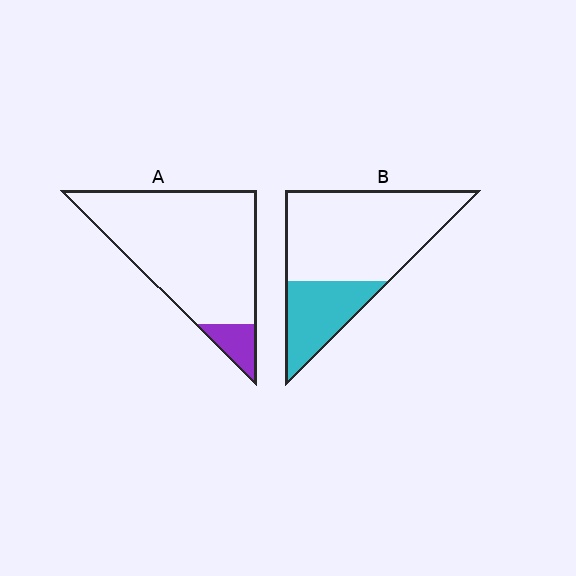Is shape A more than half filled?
No.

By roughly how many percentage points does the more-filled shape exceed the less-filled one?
By roughly 20 percentage points (B over A).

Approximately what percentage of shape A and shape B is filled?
A is approximately 10% and B is approximately 30%.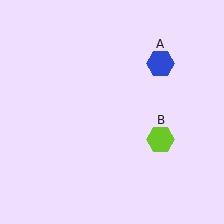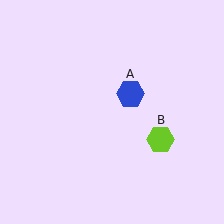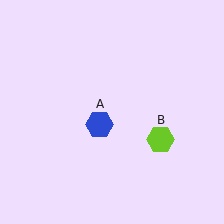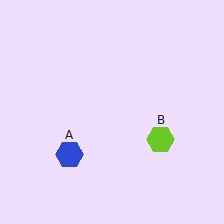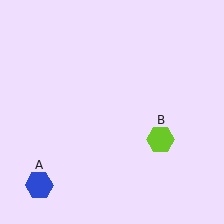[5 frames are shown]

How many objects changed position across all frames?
1 object changed position: blue hexagon (object A).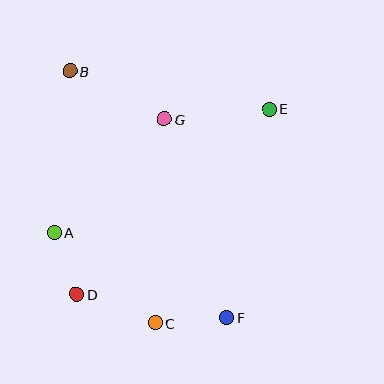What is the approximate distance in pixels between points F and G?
The distance between F and G is approximately 208 pixels.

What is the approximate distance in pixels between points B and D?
The distance between B and D is approximately 223 pixels.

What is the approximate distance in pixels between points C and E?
The distance between C and E is approximately 242 pixels.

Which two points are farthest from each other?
Points B and F are farthest from each other.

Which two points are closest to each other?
Points A and D are closest to each other.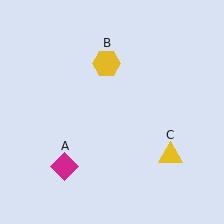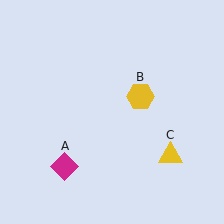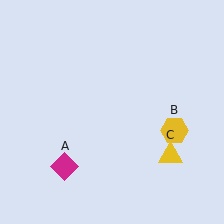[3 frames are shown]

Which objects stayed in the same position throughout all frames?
Magenta diamond (object A) and yellow triangle (object C) remained stationary.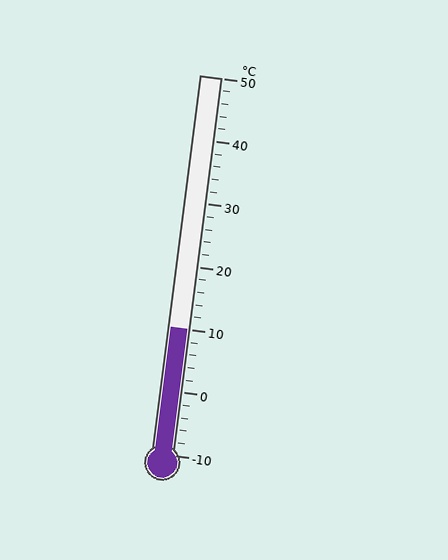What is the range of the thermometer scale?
The thermometer scale ranges from -10°C to 50°C.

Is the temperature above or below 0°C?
The temperature is above 0°C.